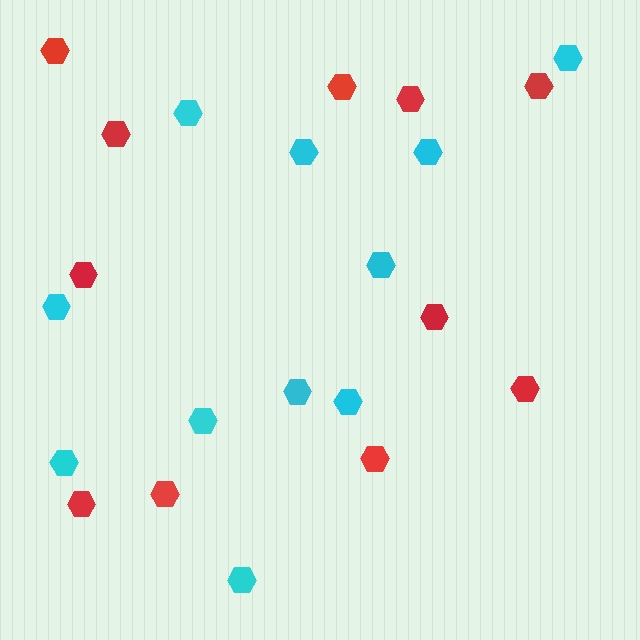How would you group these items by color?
There are 2 groups: one group of cyan hexagons (11) and one group of red hexagons (11).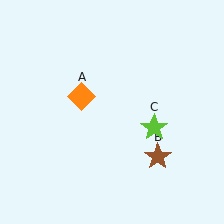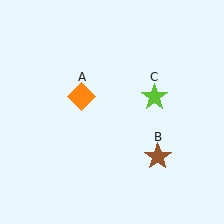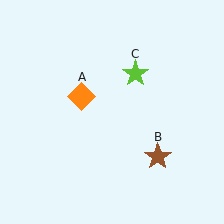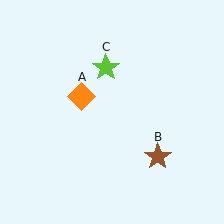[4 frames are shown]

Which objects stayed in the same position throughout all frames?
Orange diamond (object A) and brown star (object B) remained stationary.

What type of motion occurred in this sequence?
The lime star (object C) rotated counterclockwise around the center of the scene.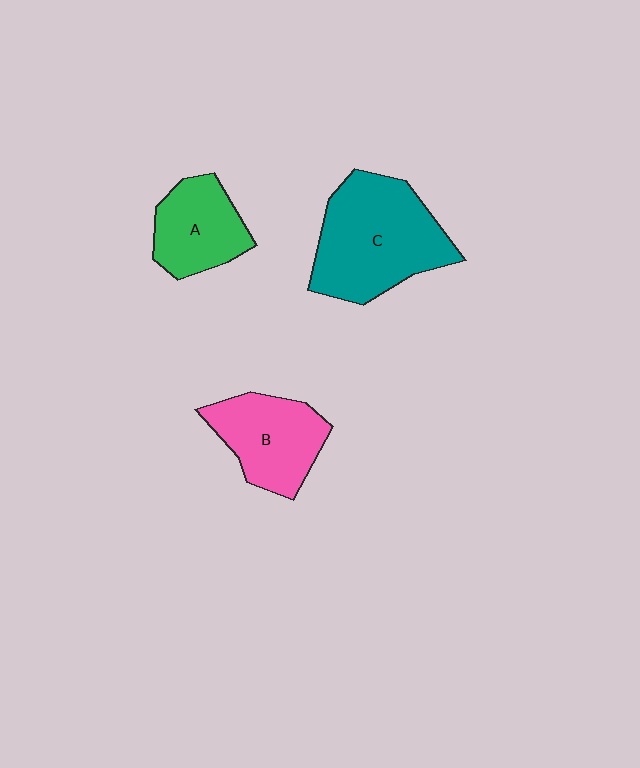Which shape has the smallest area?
Shape A (green).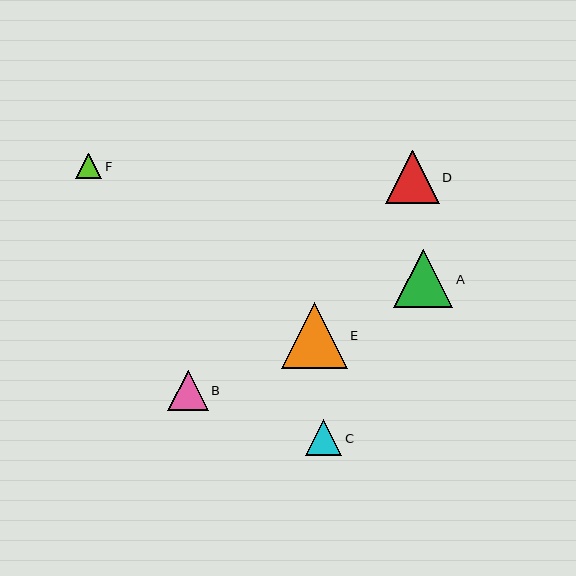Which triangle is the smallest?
Triangle F is the smallest with a size of approximately 26 pixels.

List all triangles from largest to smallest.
From largest to smallest: E, A, D, B, C, F.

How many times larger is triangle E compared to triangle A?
Triangle E is approximately 1.1 times the size of triangle A.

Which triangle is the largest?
Triangle E is the largest with a size of approximately 65 pixels.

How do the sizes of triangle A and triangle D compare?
Triangle A and triangle D are approximately the same size.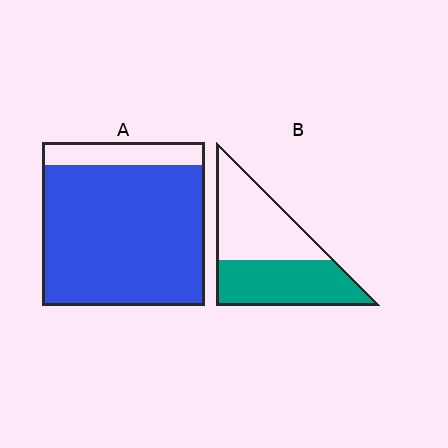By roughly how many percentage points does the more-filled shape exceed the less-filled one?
By roughly 40 percentage points (A over B).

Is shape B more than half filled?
Roughly half.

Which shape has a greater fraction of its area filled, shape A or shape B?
Shape A.